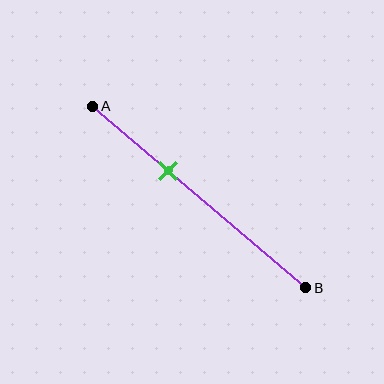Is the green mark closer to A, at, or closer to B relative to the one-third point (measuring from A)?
The green mark is approximately at the one-third point of segment AB.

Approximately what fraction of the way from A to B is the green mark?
The green mark is approximately 35% of the way from A to B.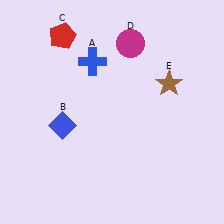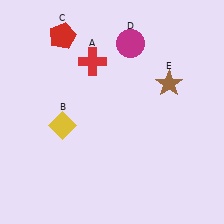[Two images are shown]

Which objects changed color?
A changed from blue to red. B changed from blue to yellow.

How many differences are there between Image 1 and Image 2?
There are 2 differences between the two images.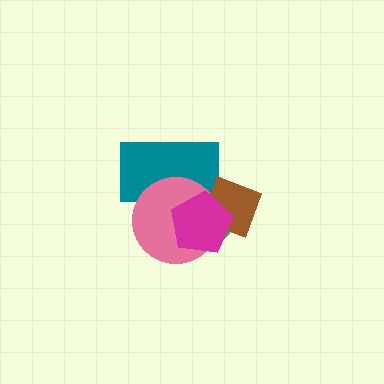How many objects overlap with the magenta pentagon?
4 objects overlap with the magenta pentagon.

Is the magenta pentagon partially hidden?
No, no other shape covers it.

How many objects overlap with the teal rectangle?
4 objects overlap with the teal rectangle.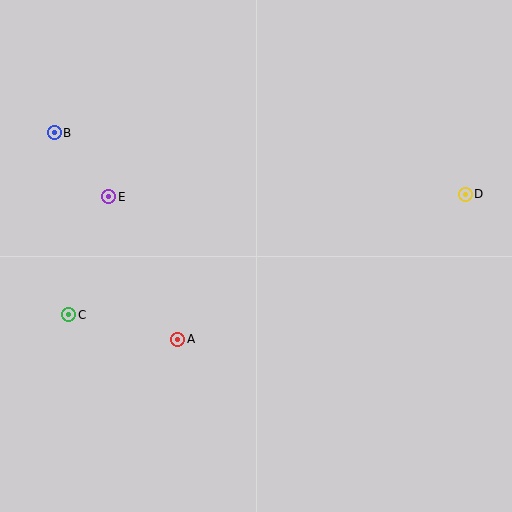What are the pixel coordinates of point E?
Point E is at (109, 197).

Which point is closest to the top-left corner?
Point B is closest to the top-left corner.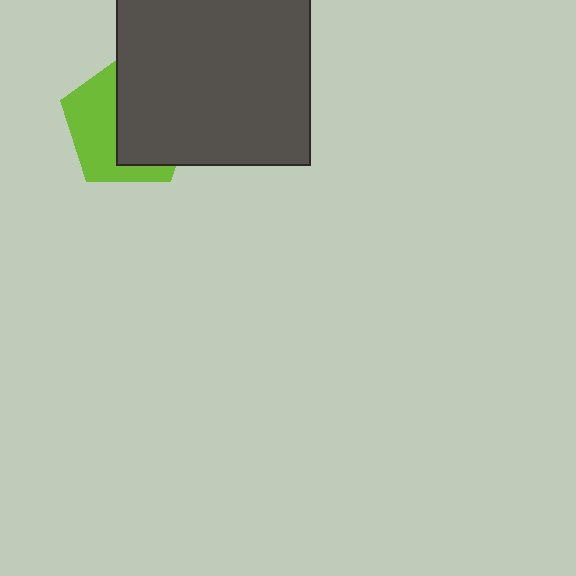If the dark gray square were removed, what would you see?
You would see the complete lime pentagon.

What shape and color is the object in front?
The object in front is a dark gray square.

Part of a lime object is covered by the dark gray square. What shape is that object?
It is a pentagon.